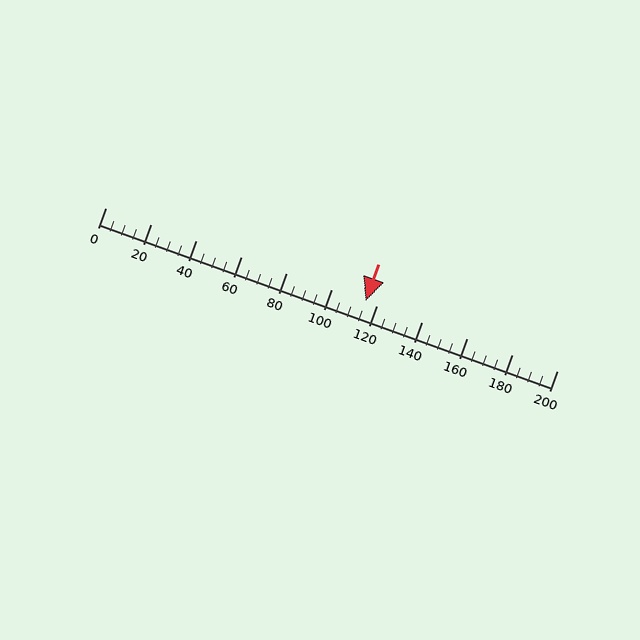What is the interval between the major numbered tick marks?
The major tick marks are spaced 20 units apart.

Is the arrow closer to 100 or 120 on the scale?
The arrow is closer to 120.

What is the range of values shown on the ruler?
The ruler shows values from 0 to 200.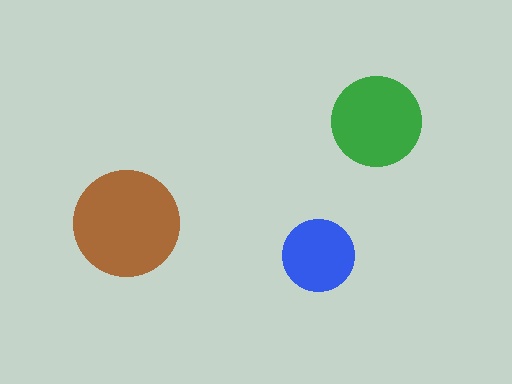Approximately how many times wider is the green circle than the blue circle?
About 1.5 times wider.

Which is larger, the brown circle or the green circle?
The brown one.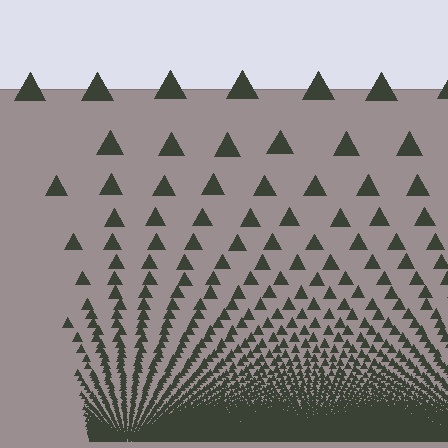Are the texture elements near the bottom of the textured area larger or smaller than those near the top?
Smaller. The gradient is inverted — elements near the bottom are smaller and denser.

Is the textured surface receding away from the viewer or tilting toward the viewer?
The surface appears to tilt toward the viewer. Texture elements get larger and sparser toward the top.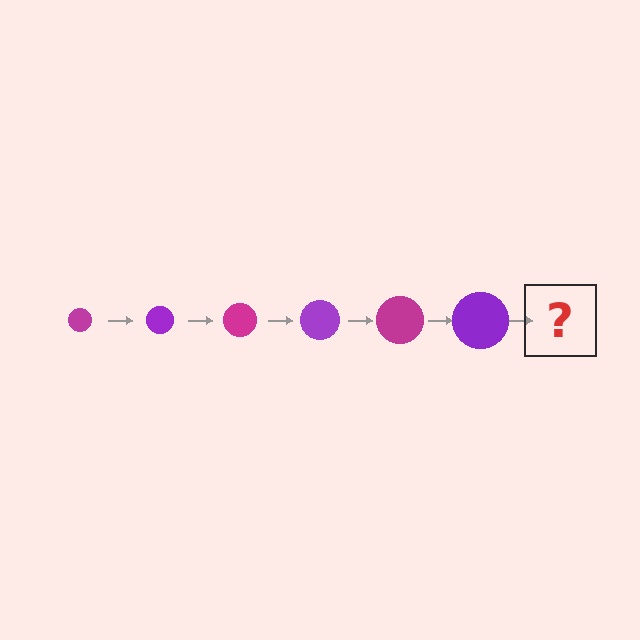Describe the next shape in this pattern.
It should be a magenta circle, larger than the previous one.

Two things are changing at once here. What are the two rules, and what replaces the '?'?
The two rules are that the circle grows larger each step and the color cycles through magenta and purple. The '?' should be a magenta circle, larger than the previous one.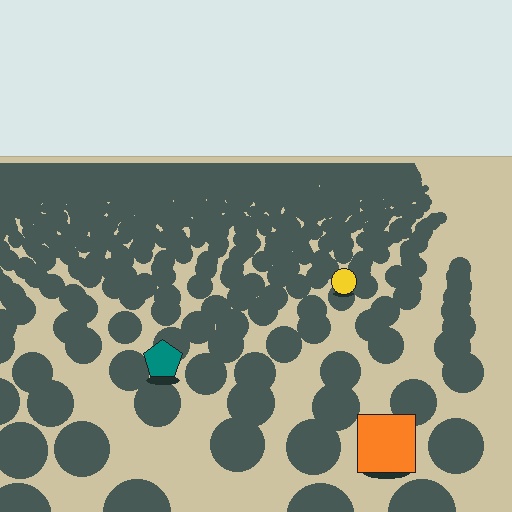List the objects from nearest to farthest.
From nearest to farthest: the orange square, the teal pentagon, the yellow circle.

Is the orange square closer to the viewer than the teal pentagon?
Yes. The orange square is closer — you can tell from the texture gradient: the ground texture is coarser near it.